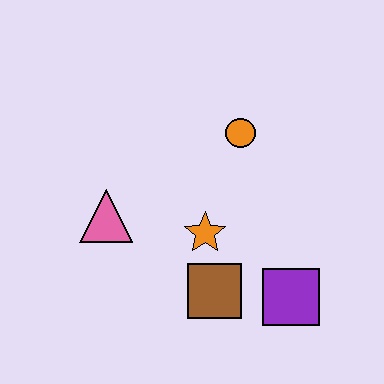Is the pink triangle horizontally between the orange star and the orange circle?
No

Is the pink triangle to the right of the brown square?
No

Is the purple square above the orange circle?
No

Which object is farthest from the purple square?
The pink triangle is farthest from the purple square.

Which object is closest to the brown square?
The orange star is closest to the brown square.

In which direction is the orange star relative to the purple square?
The orange star is to the left of the purple square.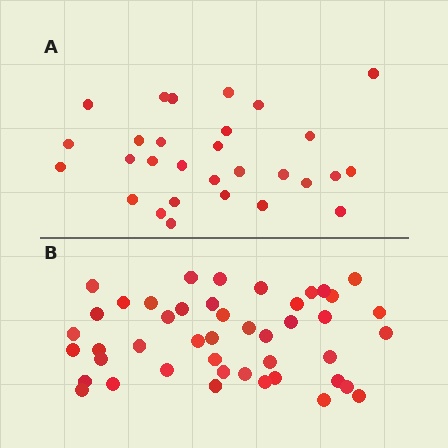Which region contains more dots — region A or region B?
Region B (the bottom region) has more dots.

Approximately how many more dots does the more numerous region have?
Region B has approximately 15 more dots than region A.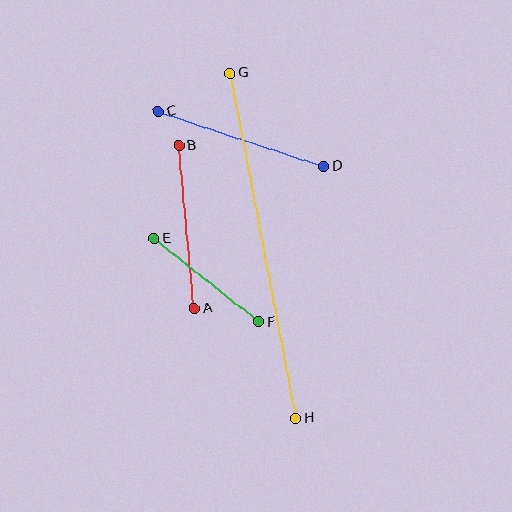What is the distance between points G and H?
The distance is approximately 351 pixels.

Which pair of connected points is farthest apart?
Points G and H are farthest apart.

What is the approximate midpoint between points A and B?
The midpoint is at approximately (187, 227) pixels.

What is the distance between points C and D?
The distance is approximately 174 pixels.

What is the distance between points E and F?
The distance is approximately 134 pixels.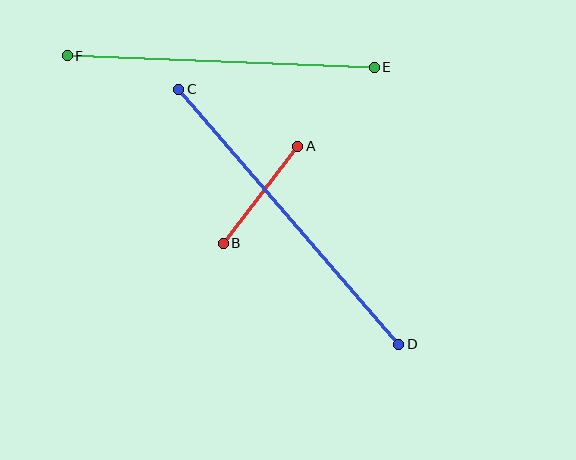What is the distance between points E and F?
The distance is approximately 307 pixels.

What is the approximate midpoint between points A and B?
The midpoint is at approximately (261, 195) pixels.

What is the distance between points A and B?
The distance is approximately 123 pixels.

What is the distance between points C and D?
The distance is approximately 337 pixels.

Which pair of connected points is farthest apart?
Points C and D are farthest apart.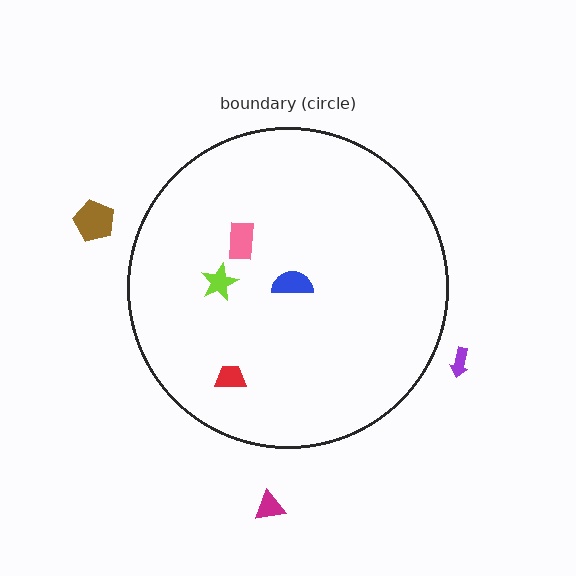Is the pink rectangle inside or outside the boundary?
Inside.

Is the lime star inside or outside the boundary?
Inside.